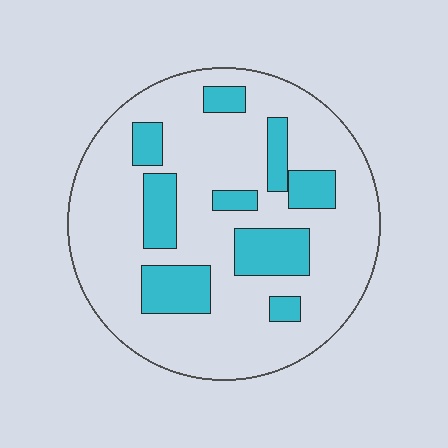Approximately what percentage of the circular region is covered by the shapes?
Approximately 25%.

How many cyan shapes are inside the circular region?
9.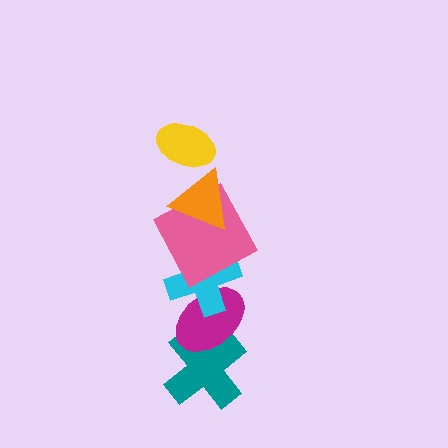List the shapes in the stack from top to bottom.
From top to bottom: the yellow ellipse, the orange triangle, the pink square, the cyan cross, the magenta ellipse, the teal cross.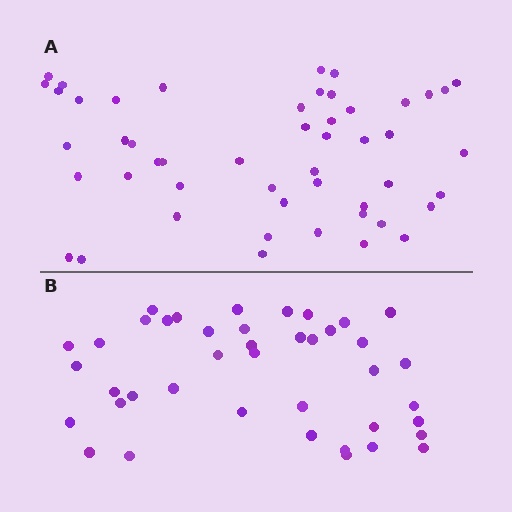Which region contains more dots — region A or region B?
Region A (the top region) has more dots.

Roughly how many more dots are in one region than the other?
Region A has roughly 8 or so more dots than region B.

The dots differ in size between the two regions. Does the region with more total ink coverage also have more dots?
No. Region B has more total ink coverage because its dots are larger, but region A actually contains more individual dots. Total area can be misleading — the number of items is what matters here.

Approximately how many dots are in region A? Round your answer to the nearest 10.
About 50 dots.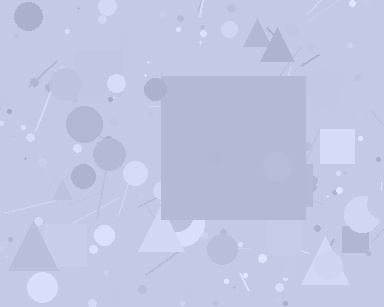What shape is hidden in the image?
A square is hidden in the image.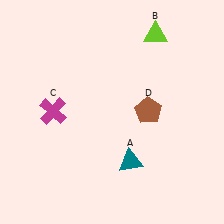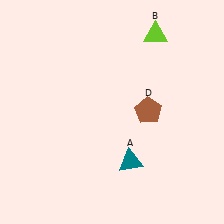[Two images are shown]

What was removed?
The magenta cross (C) was removed in Image 2.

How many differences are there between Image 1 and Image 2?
There is 1 difference between the two images.